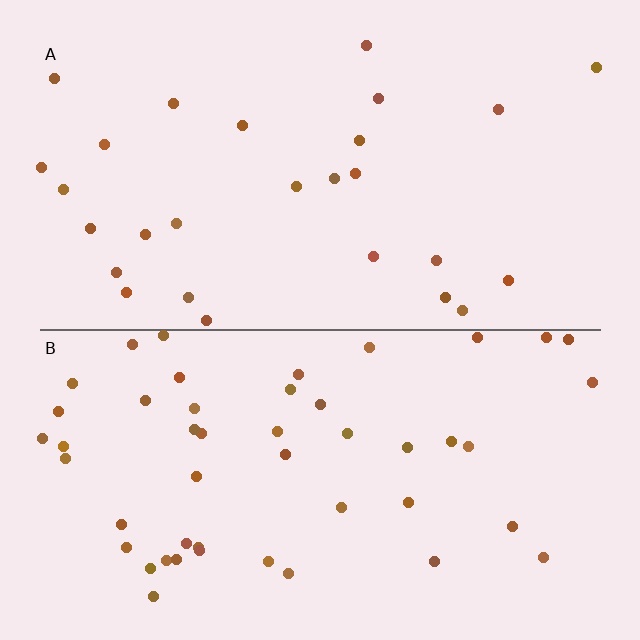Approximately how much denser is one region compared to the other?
Approximately 1.8× — region B over region A.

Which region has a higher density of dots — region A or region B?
B (the bottom).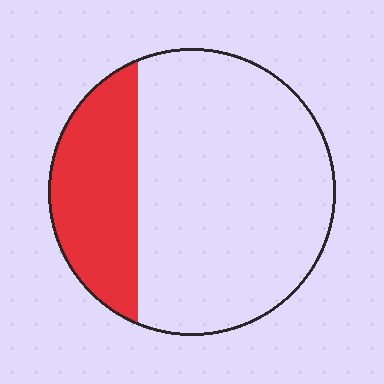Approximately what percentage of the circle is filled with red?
Approximately 25%.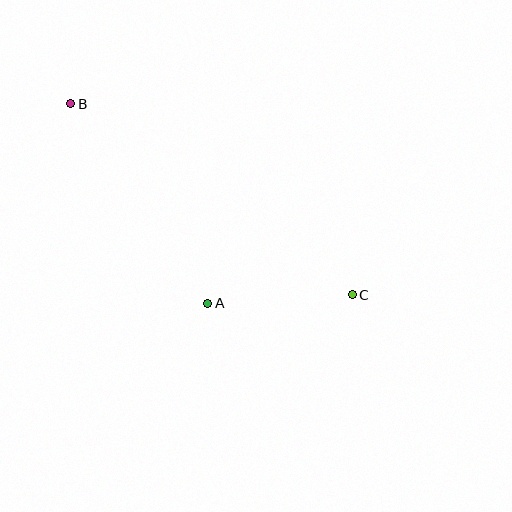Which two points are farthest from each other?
Points B and C are farthest from each other.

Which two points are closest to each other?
Points A and C are closest to each other.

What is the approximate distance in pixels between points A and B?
The distance between A and B is approximately 242 pixels.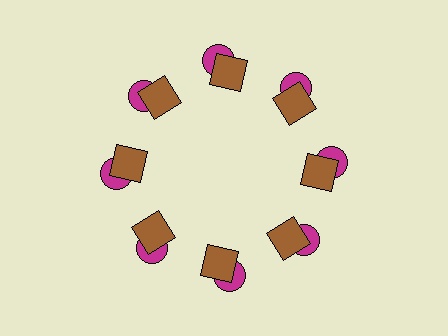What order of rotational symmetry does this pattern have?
This pattern has 8-fold rotational symmetry.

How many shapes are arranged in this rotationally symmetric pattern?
There are 16 shapes, arranged in 8 groups of 2.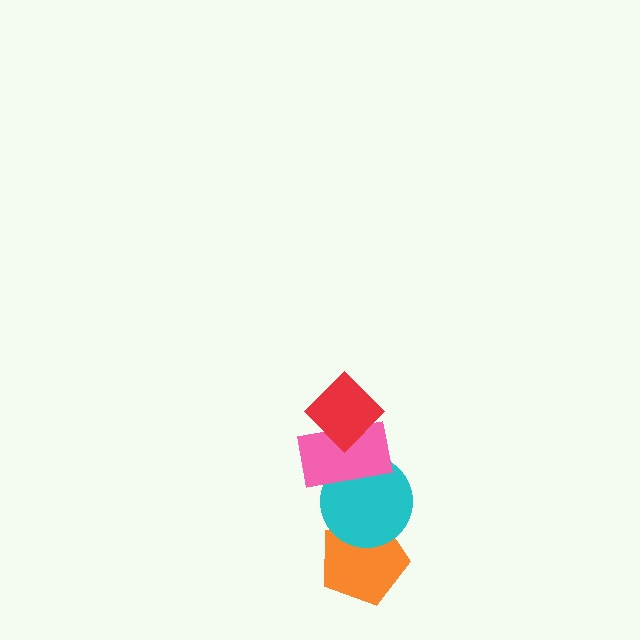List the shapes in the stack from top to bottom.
From top to bottom: the red diamond, the pink rectangle, the cyan circle, the orange pentagon.